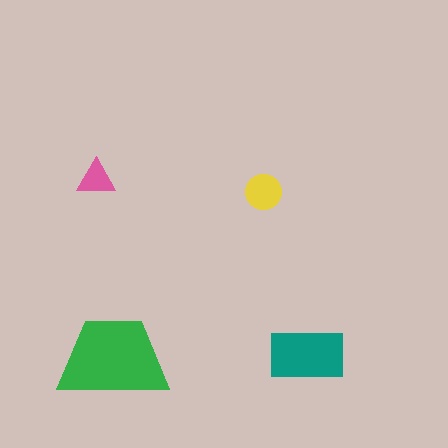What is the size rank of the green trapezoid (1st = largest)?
1st.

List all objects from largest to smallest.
The green trapezoid, the teal rectangle, the yellow circle, the pink triangle.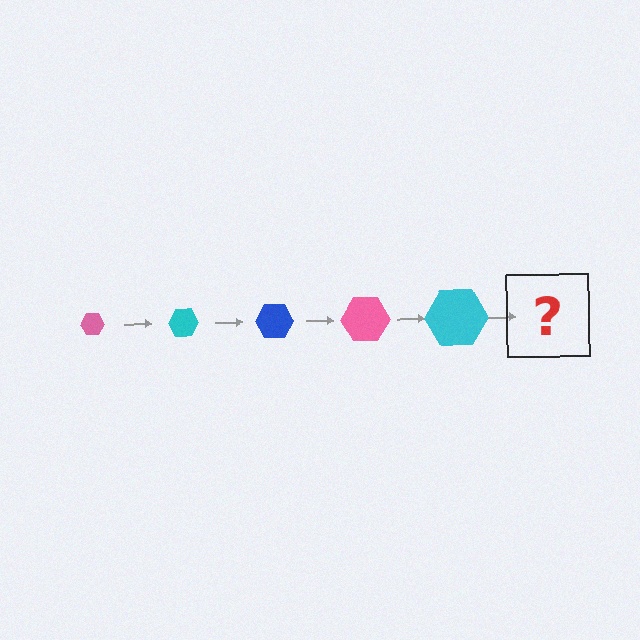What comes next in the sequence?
The next element should be a blue hexagon, larger than the previous one.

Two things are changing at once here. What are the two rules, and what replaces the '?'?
The two rules are that the hexagon grows larger each step and the color cycles through pink, cyan, and blue. The '?' should be a blue hexagon, larger than the previous one.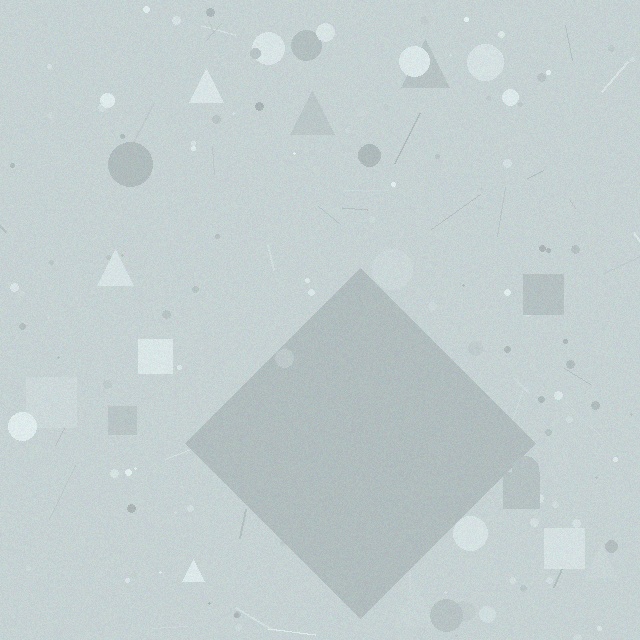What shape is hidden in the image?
A diamond is hidden in the image.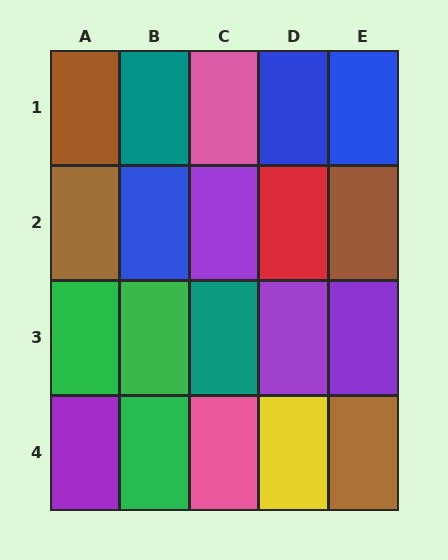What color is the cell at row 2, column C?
Purple.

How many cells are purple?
4 cells are purple.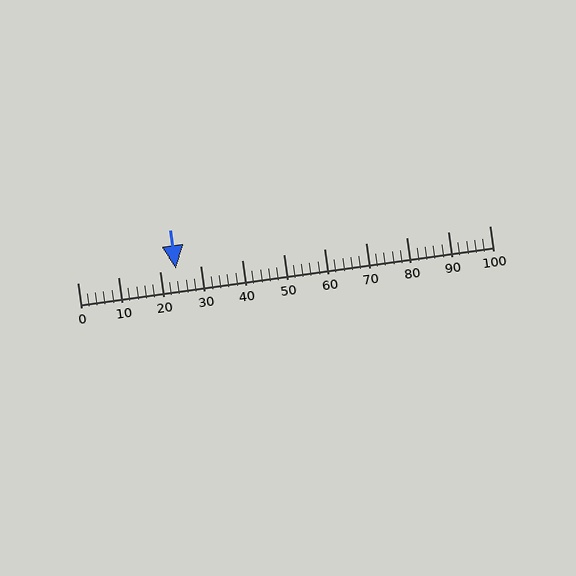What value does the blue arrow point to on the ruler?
The blue arrow points to approximately 24.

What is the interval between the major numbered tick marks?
The major tick marks are spaced 10 units apart.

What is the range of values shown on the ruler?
The ruler shows values from 0 to 100.